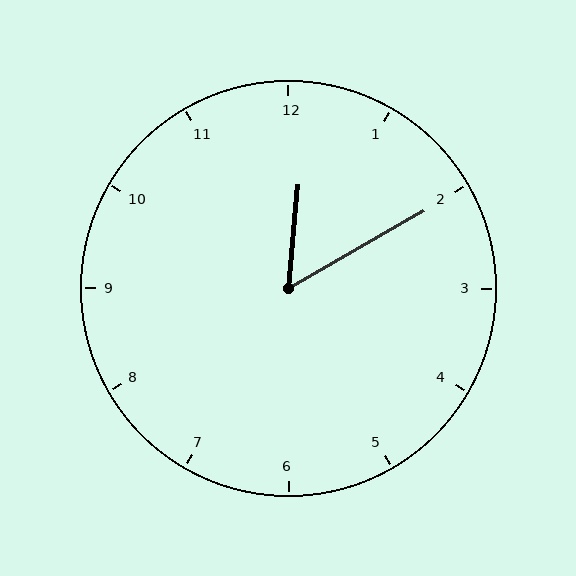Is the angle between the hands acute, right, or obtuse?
It is acute.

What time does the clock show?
12:10.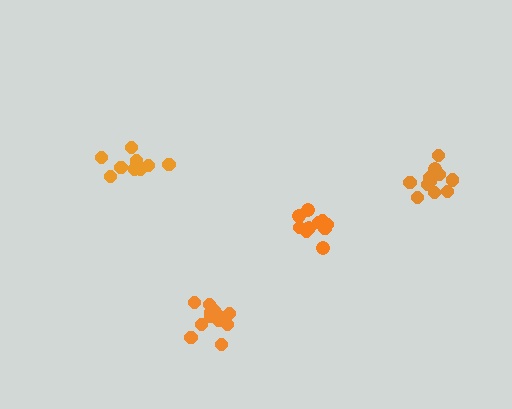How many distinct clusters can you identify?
There are 4 distinct clusters.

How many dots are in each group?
Group 1: 12 dots, Group 2: 10 dots, Group 3: 9 dots, Group 4: 11 dots (42 total).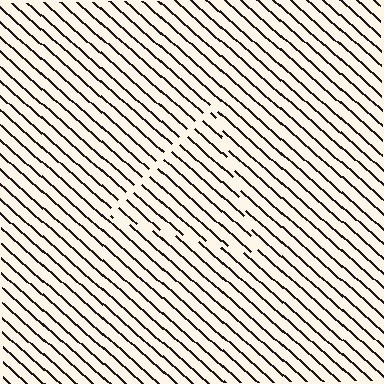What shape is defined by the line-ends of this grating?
An illusory triangle. The interior of the shape contains the same grating, shifted by half a period — the contour is defined by the phase discontinuity where line-ends from the inner and outer gratings abut.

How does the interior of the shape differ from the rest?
The interior of the shape contains the same grating, shifted by half a period — the contour is defined by the phase discontinuity where line-ends from the inner and outer gratings abut.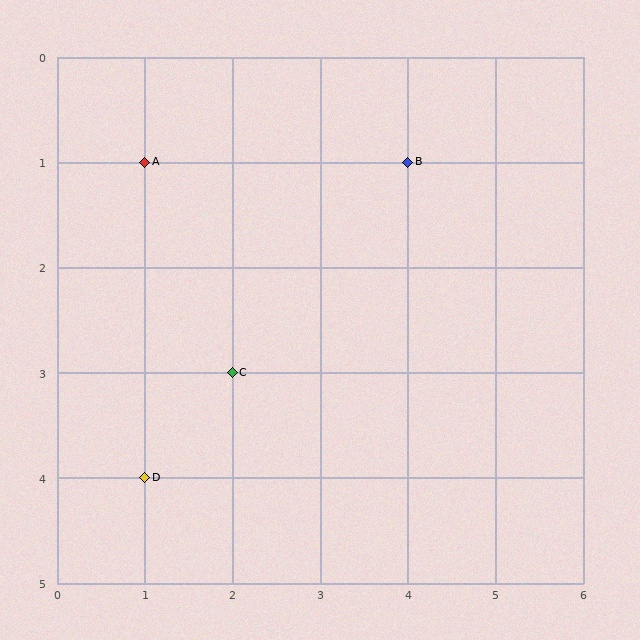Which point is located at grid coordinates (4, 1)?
Point B is at (4, 1).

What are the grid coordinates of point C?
Point C is at grid coordinates (2, 3).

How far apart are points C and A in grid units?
Points C and A are 1 column and 2 rows apart (about 2.2 grid units diagonally).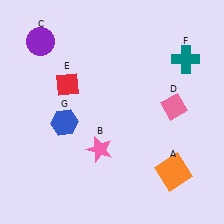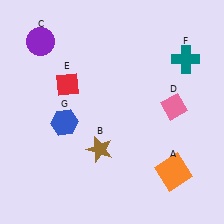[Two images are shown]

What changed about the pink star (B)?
In Image 1, B is pink. In Image 2, it changed to brown.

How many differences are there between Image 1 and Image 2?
There is 1 difference between the two images.